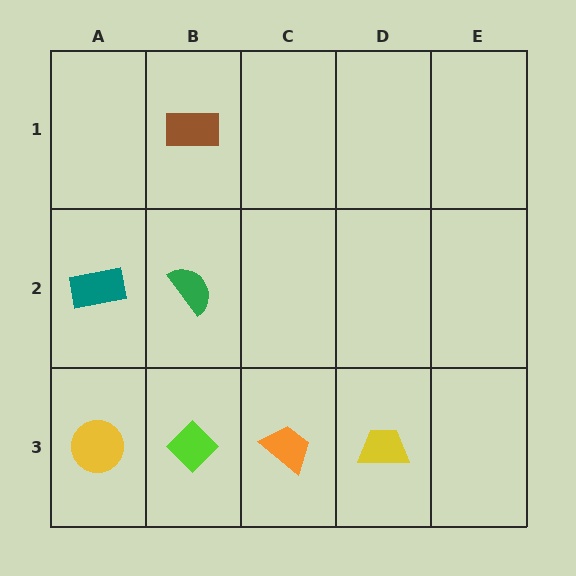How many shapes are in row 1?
1 shape.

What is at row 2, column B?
A green semicircle.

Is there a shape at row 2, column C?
No, that cell is empty.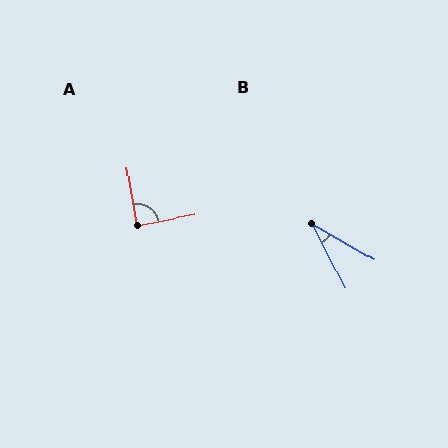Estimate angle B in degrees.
Approximately 32 degrees.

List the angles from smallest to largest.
B (32°), A (89°).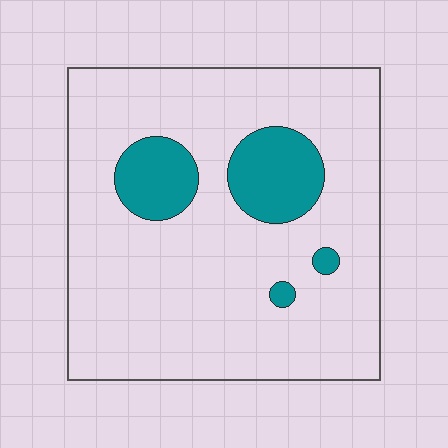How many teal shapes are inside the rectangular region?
4.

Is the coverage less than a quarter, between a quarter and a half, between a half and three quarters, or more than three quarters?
Less than a quarter.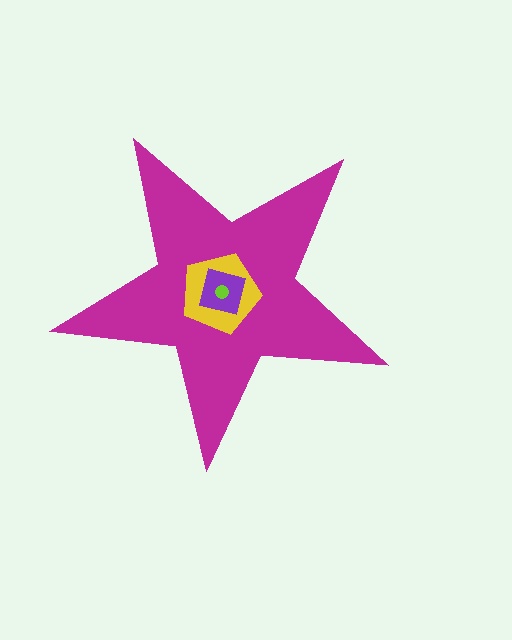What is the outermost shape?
The magenta star.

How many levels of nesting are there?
4.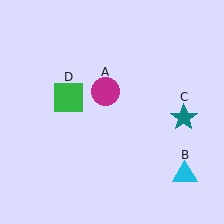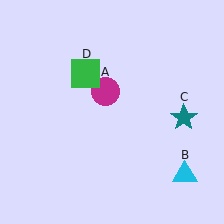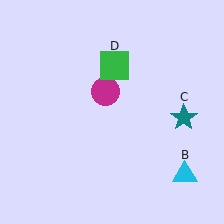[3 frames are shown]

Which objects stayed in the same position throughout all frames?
Magenta circle (object A) and cyan triangle (object B) and teal star (object C) remained stationary.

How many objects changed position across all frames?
1 object changed position: green square (object D).